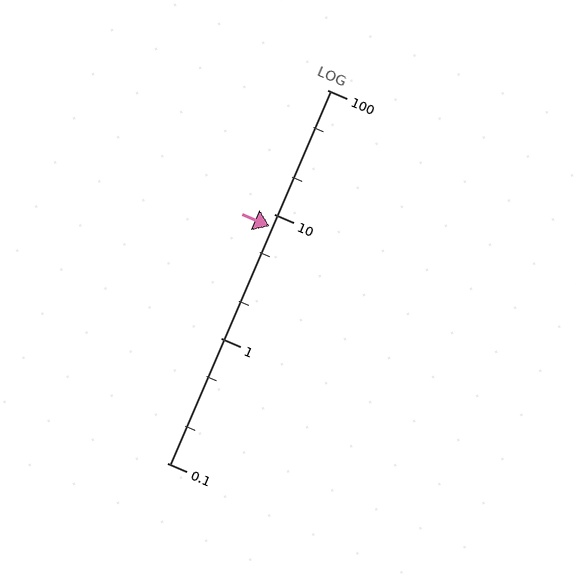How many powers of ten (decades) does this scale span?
The scale spans 3 decades, from 0.1 to 100.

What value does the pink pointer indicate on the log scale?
The pointer indicates approximately 8.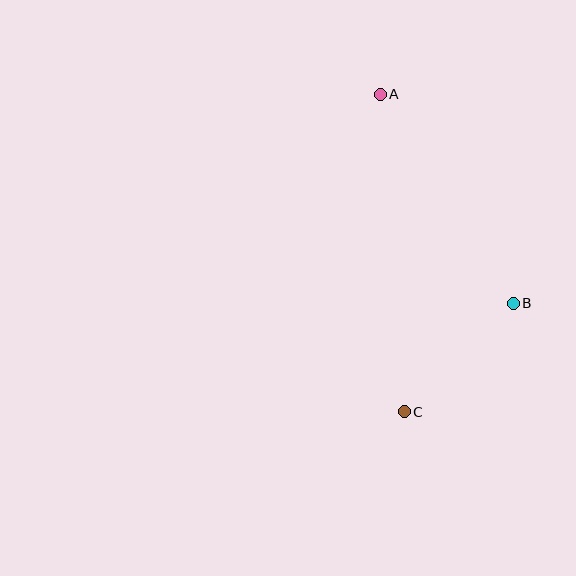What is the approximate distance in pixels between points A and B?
The distance between A and B is approximately 248 pixels.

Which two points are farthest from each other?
Points A and C are farthest from each other.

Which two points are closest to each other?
Points B and C are closest to each other.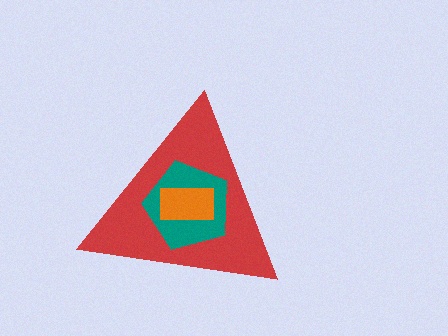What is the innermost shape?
The orange rectangle.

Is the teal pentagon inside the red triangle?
Yes.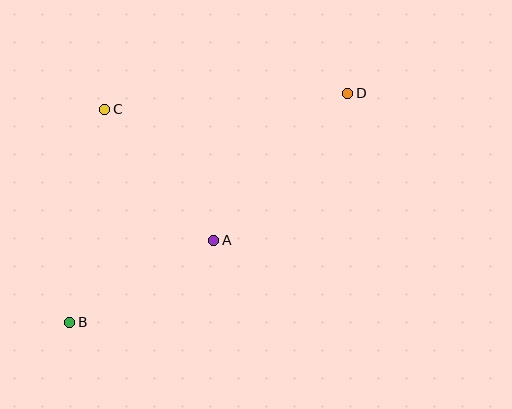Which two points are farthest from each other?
Points B and D are farthest from each other.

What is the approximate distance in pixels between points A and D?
The distance between A and D is approximately 199 pixels.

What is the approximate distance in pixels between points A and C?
The distance between A and C is approximately 171 pixels.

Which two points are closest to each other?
Points A and B are closest to each other.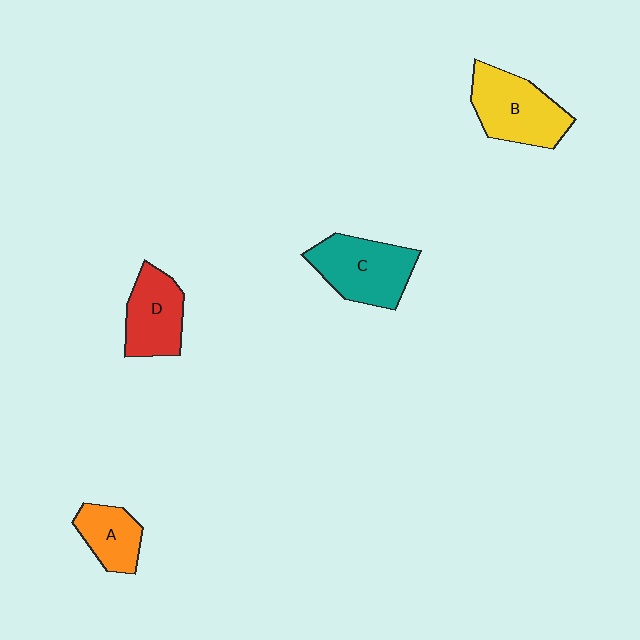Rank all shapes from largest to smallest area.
From largest to smallest: C (teal), B (yellow), D (red), A (orange).